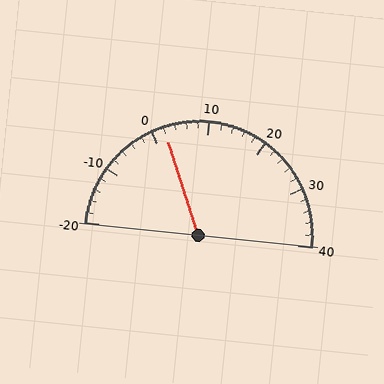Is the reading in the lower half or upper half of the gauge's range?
The reading is in the lower half of the range (-20 to 40).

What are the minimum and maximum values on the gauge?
The gauge ranges from -20 to 40.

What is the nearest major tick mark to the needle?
The nearest major tick mark is 0.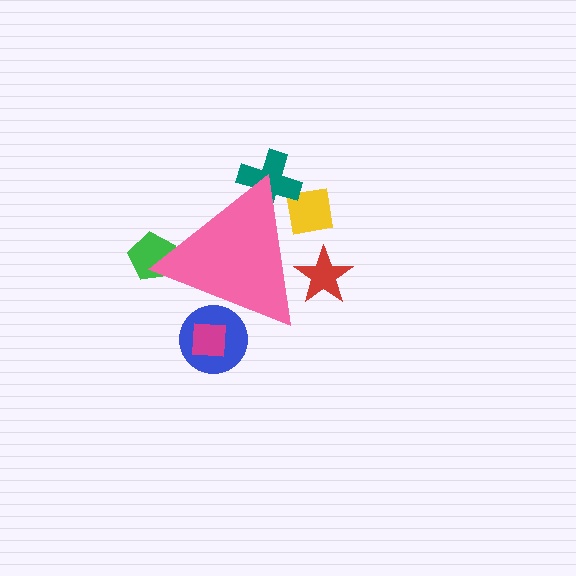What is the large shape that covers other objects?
A pink triangle.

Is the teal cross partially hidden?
Yes, the teal cross is partially hidden behind the pink triangle.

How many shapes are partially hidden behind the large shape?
6 shapes are partially hidden.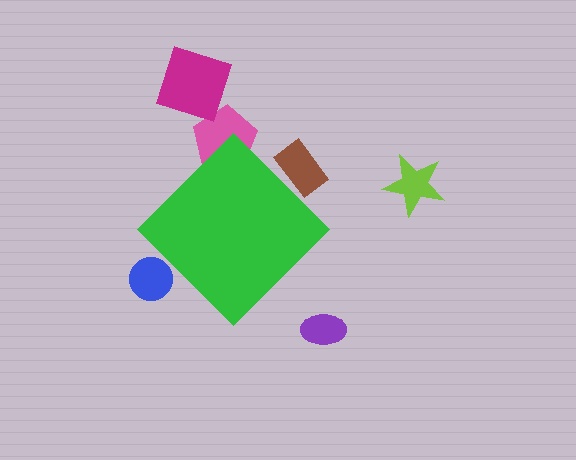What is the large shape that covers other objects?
A green diamond.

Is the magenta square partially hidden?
No, the magenta square is fully visible.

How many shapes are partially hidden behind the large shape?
3 shapes are partially hidden.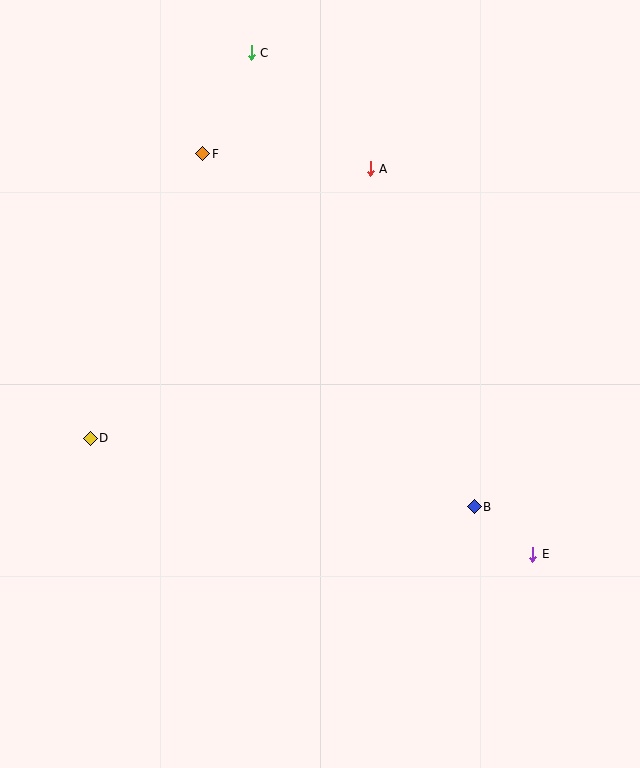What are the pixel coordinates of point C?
Point C is at (251, 53).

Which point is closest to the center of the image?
Point B at (474, 507) is closest to the center.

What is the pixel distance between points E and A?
The distance between E and A is 418 pixels.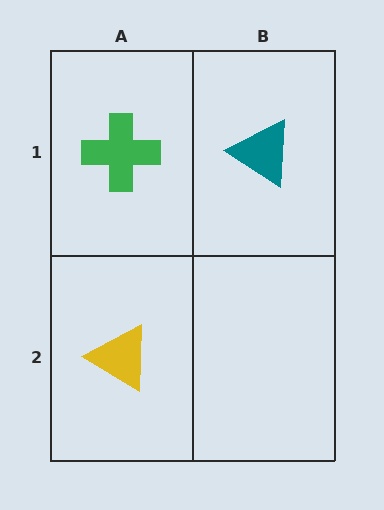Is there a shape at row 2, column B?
No, that cell is empty.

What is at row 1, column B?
A teal triangle.